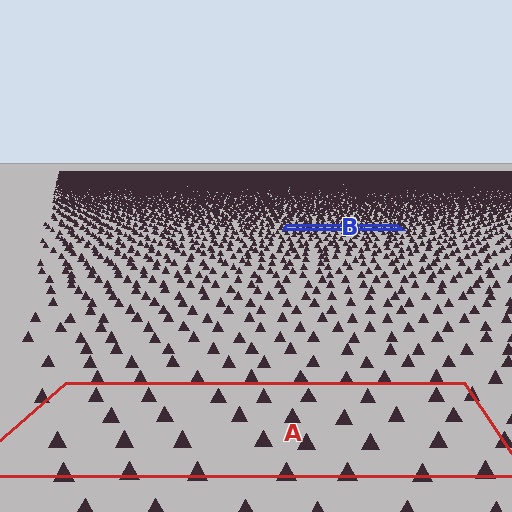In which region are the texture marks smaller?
The texture marks are smaller in region B, because it is farther away.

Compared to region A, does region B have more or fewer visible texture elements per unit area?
Region B has more texture elements per unit area — they are packed more densely because it is farther away.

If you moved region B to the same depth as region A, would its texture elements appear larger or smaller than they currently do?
They would appear larger. At a closer depth, the same texture elements are projected at a bigger on-screen size.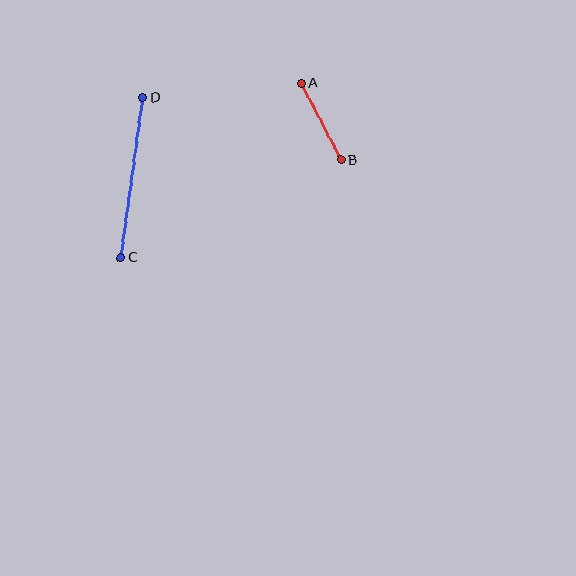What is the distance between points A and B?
The distance is approximately 86 pixels.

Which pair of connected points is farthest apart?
Points C and D are farthest apart.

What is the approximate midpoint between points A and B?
The midpoint is at approximately (321, 122) pixels.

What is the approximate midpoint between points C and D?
The midpoint is at approximately (132, 178) pixels.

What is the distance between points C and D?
The distance is approximately 161 pixels.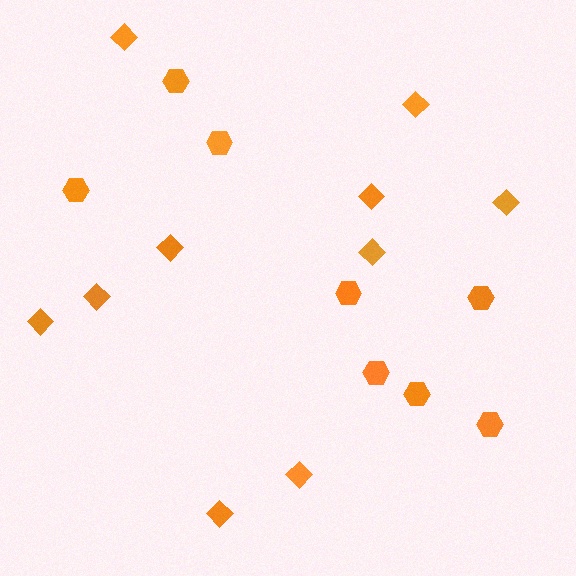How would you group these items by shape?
There are 2 groups: one group of diamonds (10) and one group of hexagons (8).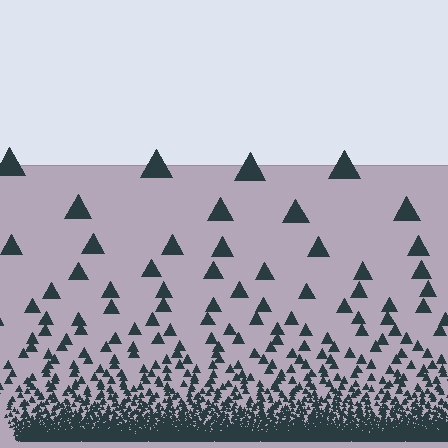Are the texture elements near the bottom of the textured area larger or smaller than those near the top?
Smaller. The gradient is inverted — elements near the bottom are smaller and denser.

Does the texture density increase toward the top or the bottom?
Density increases toward the bottom.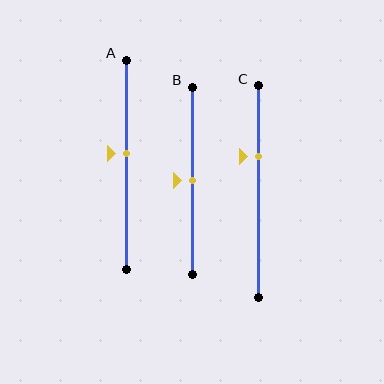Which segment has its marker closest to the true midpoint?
Segment B has its marker closest to the true midpoint.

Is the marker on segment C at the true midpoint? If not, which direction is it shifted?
No, the marker on segment C is shifted upward by about 17% of the segment length.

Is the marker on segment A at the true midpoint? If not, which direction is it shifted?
No, the marker on segment A is shifted upward by about 5% of the segment length.